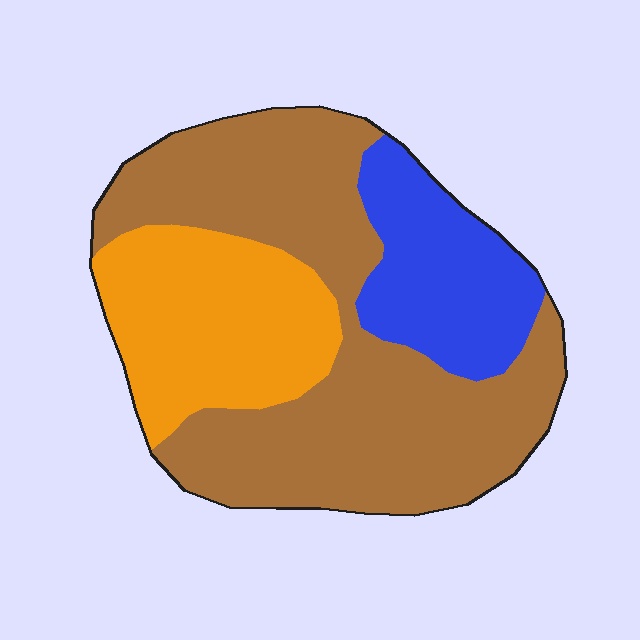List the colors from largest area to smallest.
From largest to smallest: brown, orange, blue.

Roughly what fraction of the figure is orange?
Orange covers around 25% of the figure.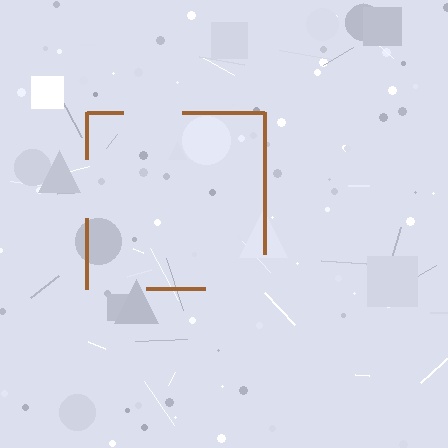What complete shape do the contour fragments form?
The contour fragments form a square.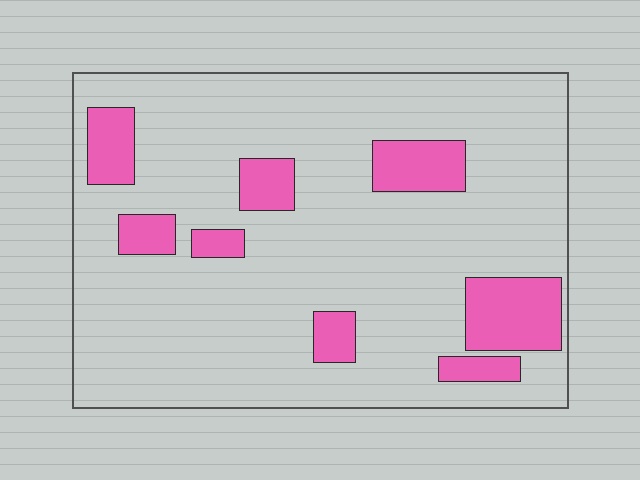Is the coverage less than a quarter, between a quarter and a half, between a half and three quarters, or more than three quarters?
Less than a quarter.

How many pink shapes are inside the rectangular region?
8.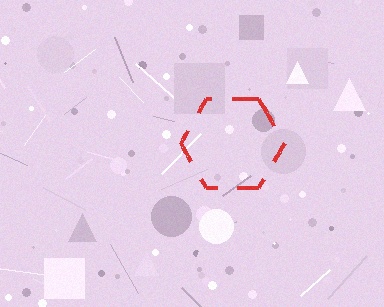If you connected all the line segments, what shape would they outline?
They would outline a hexagon.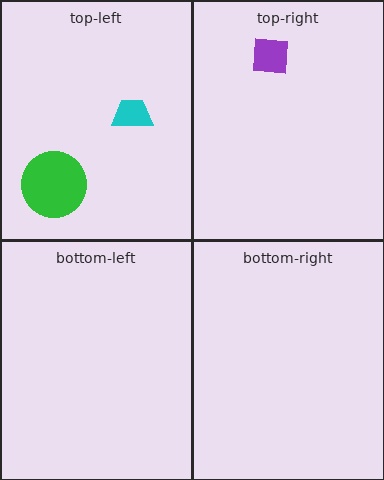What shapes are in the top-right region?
The purple square.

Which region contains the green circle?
The top-left region.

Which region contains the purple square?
The top-right region.